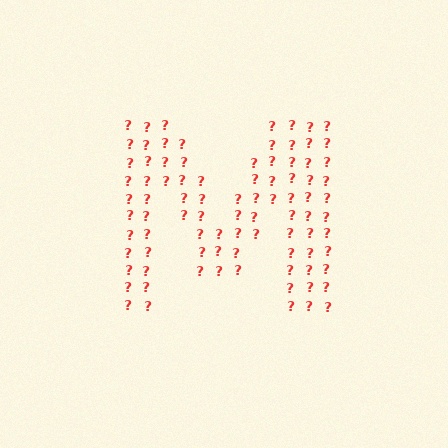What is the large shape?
The large shape is the letter M.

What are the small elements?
The small elements are question marks.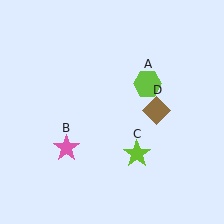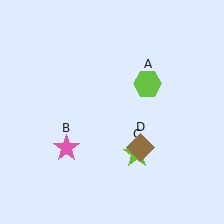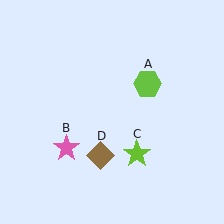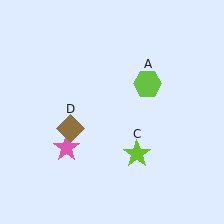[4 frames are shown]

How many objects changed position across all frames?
1 object changed position: brown diamond (object D).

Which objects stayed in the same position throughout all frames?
Lime hexagon (object A) and pink star (object B) and lime star (object C) remained stationary.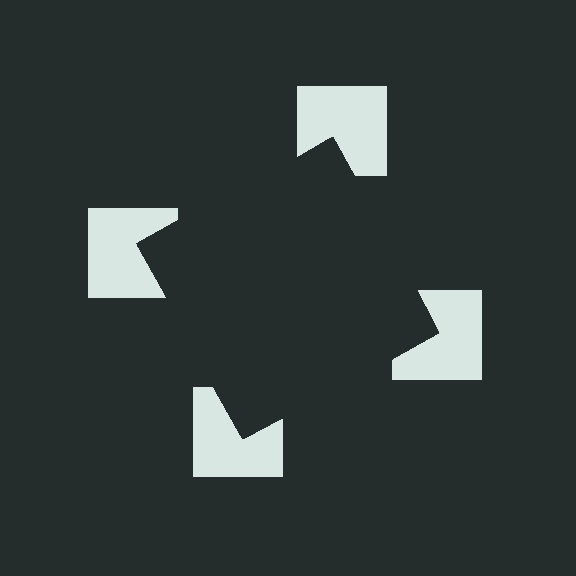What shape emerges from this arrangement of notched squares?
An illusory square — its edges are inferred from the aligned wedge cuts in the notched squares, not physically drawn.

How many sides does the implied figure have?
4 sides.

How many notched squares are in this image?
There are 4 — one at each vertex of the illusory square.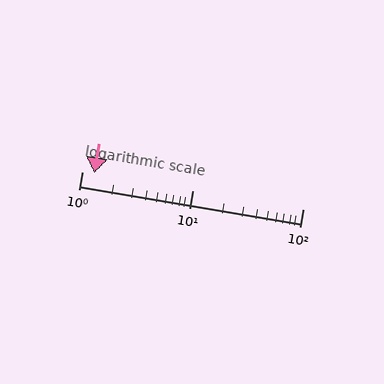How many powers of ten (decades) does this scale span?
The scale spans 2 decades, from 1 to 100.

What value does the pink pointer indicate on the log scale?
The pointer indicates approximately 1.3.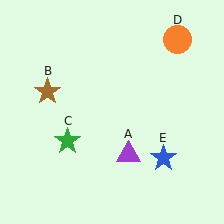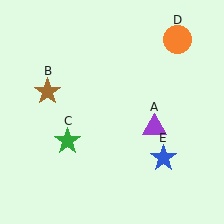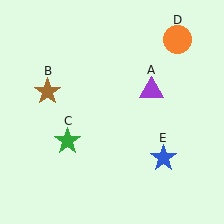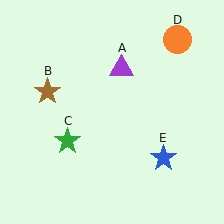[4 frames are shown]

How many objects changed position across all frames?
1 object changed position: purple triangle (object A).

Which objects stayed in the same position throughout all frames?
Brown star (object B) and green star (object C) and orange circle (object D) and blue star (object E) remained stationary.